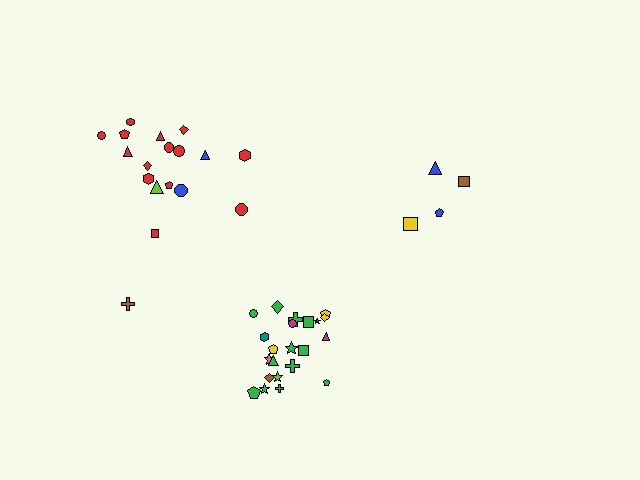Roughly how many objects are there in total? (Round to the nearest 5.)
Roughly 45 objects in total.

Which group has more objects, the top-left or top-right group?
The top-left group.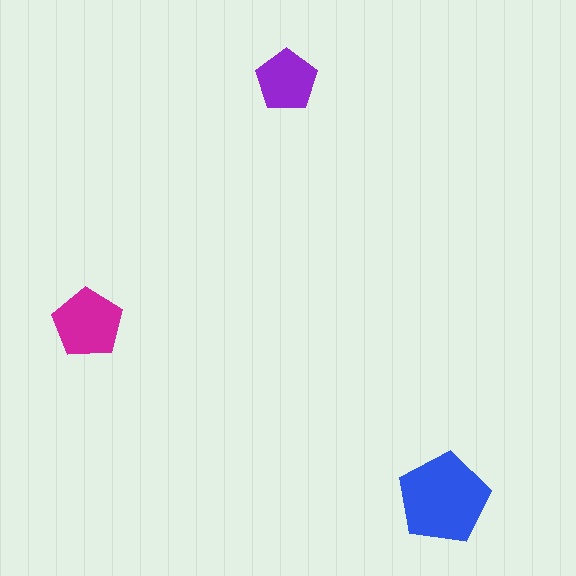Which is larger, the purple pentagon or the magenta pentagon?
The magenta one.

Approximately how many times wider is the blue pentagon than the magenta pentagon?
About 1.5 times wider.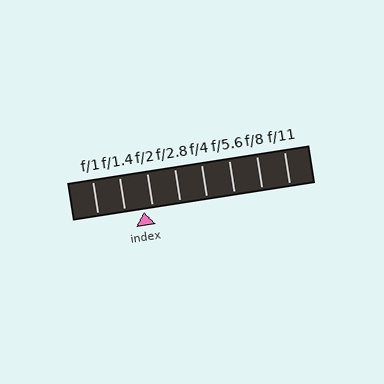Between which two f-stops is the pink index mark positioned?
The index mark is between f/1.4 and f/2.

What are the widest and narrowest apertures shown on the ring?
The widest aperture shown is f/1 and the narrowest is f/11.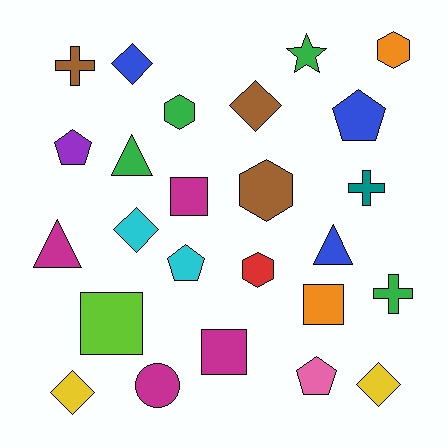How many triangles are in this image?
There are 3 triangles.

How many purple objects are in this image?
There is 1 purple object.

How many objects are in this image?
There are 25 objects.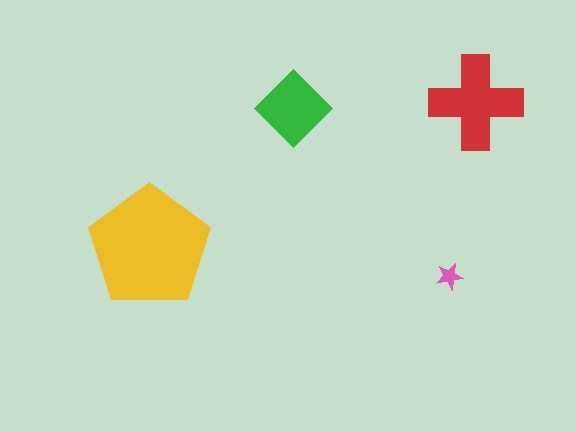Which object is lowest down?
The pink star is bottommost.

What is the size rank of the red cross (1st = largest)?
2nd.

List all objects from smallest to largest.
The pink star, the green diamond, the red cross, the yellow pentagon.